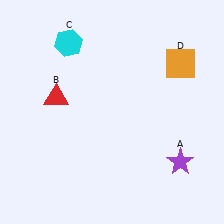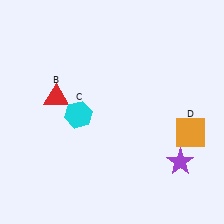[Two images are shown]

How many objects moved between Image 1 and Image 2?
2 objects moved between the two images.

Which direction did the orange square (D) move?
The orange square (D) moved down.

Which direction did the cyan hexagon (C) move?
The cyan hexagon (C) moved down.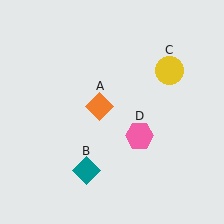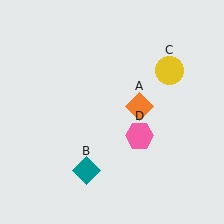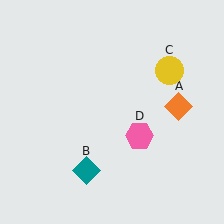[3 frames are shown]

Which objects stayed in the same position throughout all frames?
Teal diamond (object B) and yellow circle (object C) and pink hexagon (object D) remained stationary.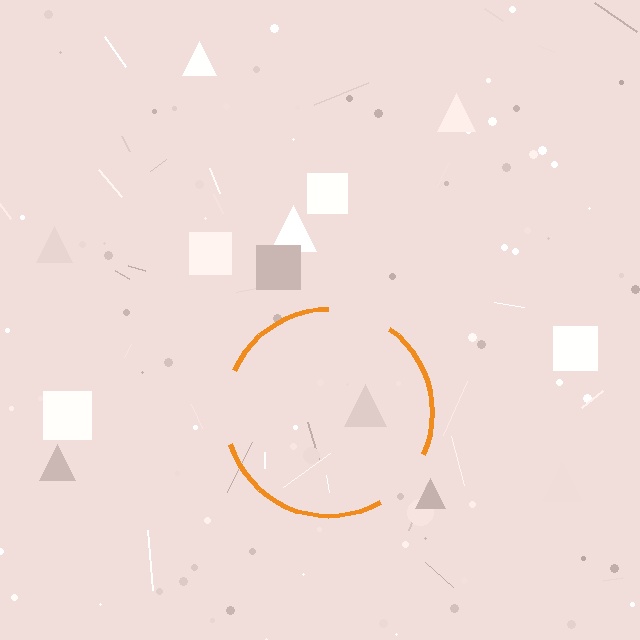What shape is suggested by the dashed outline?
The dashed outline suggests a circle.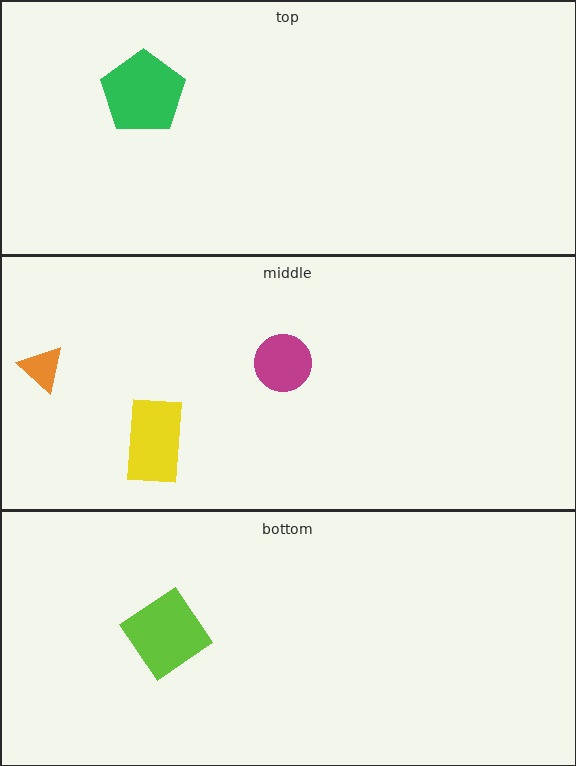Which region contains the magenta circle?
The middle region.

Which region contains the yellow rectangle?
The middle region.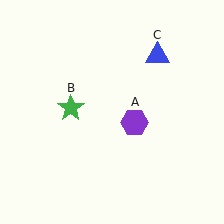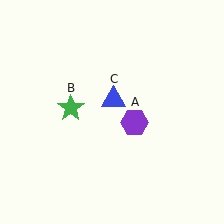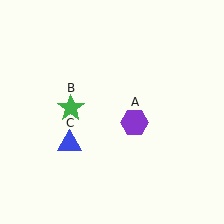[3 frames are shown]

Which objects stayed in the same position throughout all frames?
Purple hexagon (object A) and green star (object B) remained stationary.